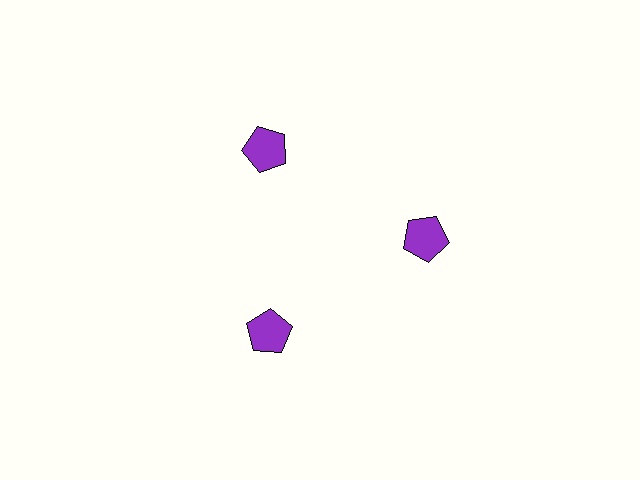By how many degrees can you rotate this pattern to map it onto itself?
The pattern maps onto itself every 120 degrees of rotation.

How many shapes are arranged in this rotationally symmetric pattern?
There are 3 shapes, arranged in 3 groups of 1.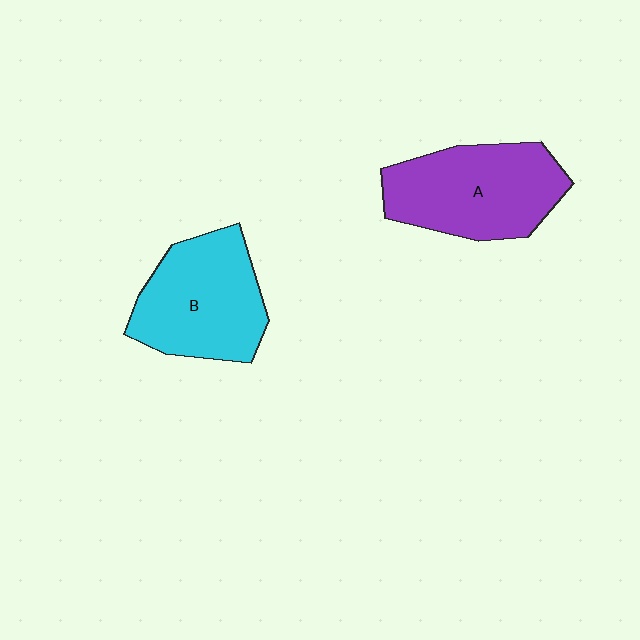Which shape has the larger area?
Shape A (purple).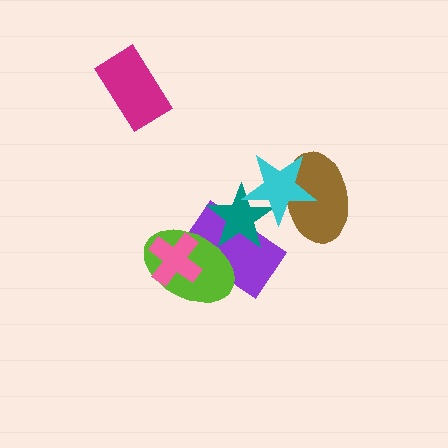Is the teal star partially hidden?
Yes, it is partially covered by another shape.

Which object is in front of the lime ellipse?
The pink cross is in front of the lime ellipse.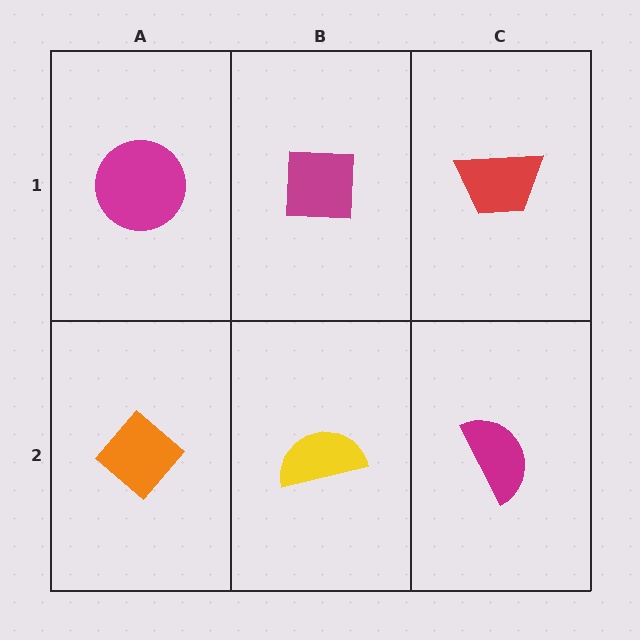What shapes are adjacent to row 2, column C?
A red trapezoid (row 1, column C), a yellow semicircle (row 2, column B).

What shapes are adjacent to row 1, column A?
An orange diamond (row 2, column A), a magenta square (row 1, column B).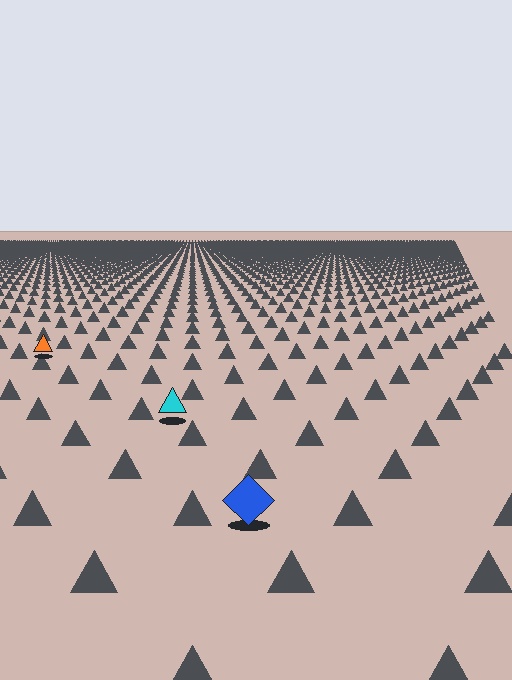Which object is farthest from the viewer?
The orange triangle is farthest from the viewer. It appears smaller and the ground texture around it is denser.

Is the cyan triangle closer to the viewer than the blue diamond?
No. The blue diamond is closer — you can tell from the texture gradient: the ground texture is coarser near it.